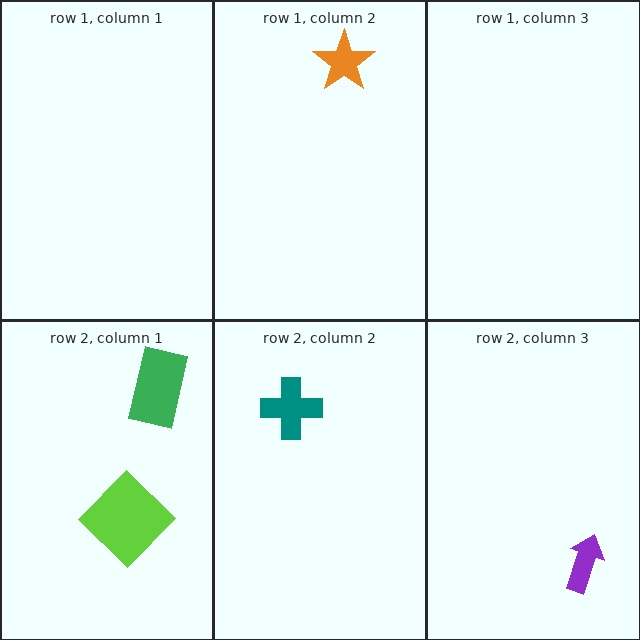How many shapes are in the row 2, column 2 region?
1.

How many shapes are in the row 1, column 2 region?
1.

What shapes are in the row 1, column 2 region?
The orange star.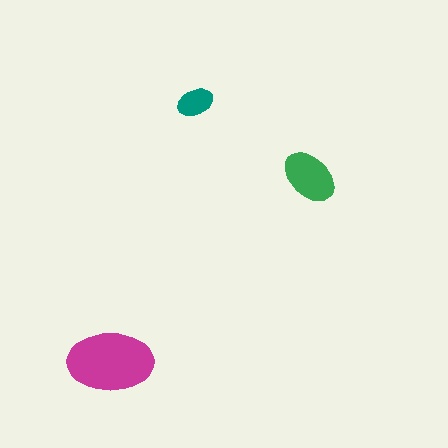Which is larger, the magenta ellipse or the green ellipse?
The magenta one.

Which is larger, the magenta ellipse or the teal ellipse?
The magenta one.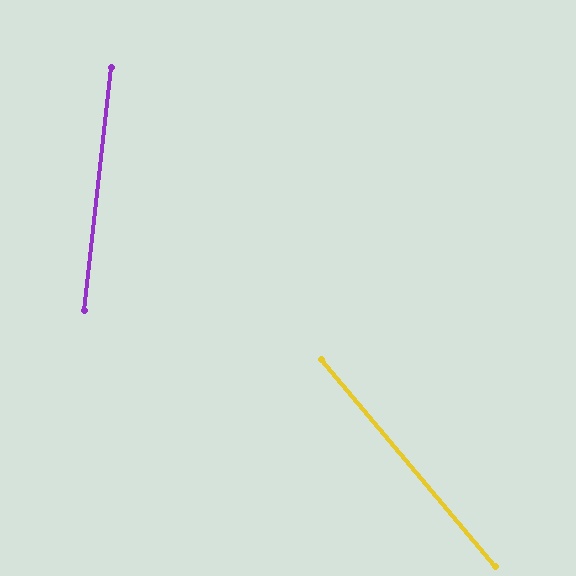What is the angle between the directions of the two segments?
Approximately 46 degrees.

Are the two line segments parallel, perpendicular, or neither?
Neither parallel nor perpendicular — they differ by about 46°.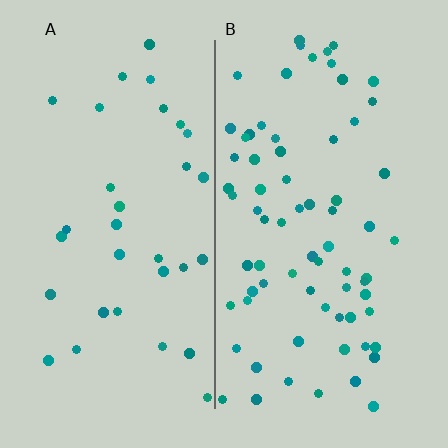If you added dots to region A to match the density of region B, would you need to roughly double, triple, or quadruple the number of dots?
Approximately double.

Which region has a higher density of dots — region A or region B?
B (the right).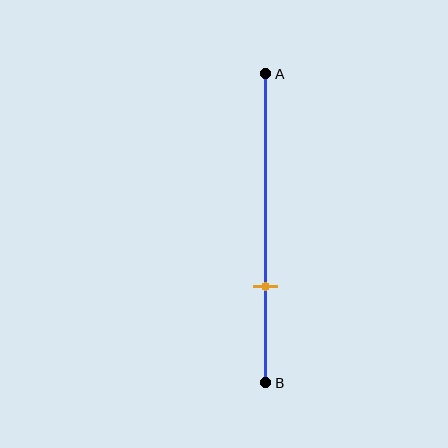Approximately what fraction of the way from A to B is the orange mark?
The orange mark is approximately 70% of the way from A to B.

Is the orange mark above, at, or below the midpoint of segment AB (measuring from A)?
The orange mark is below the midpoint of segment AB.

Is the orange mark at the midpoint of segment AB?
No, the mark is at about 70% from A, not at the 50% midpoint.